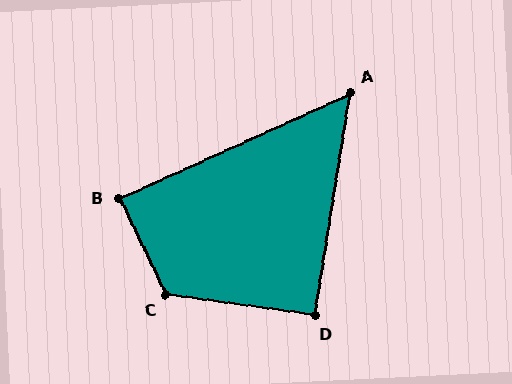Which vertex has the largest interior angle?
C, at approximately 123 degrees.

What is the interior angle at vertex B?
Approximately 89 degrees (approximately right).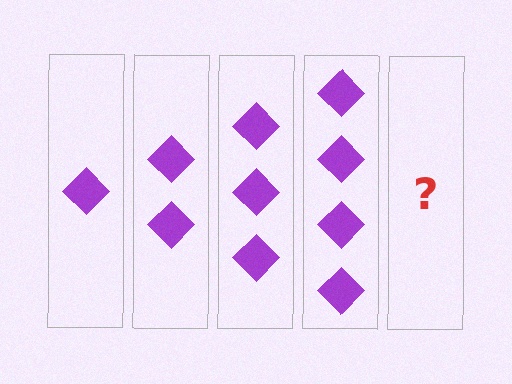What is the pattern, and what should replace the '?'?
The pattern is that each step adds one more diamond. The '?' should be 5 diamonds.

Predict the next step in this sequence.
The next step is 5 diamonds.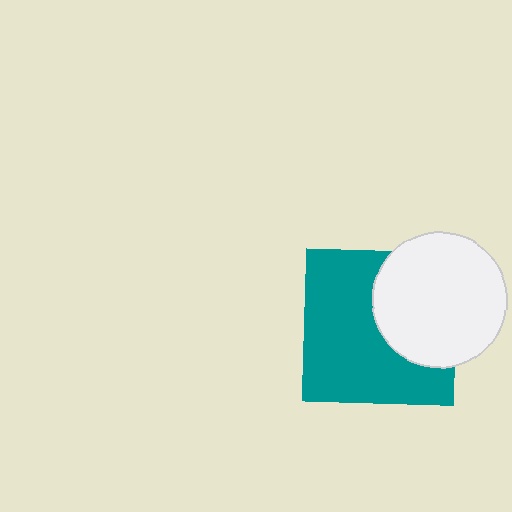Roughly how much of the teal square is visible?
About half of it is visible (roughly 63%).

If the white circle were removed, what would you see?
You would see the complete teal square.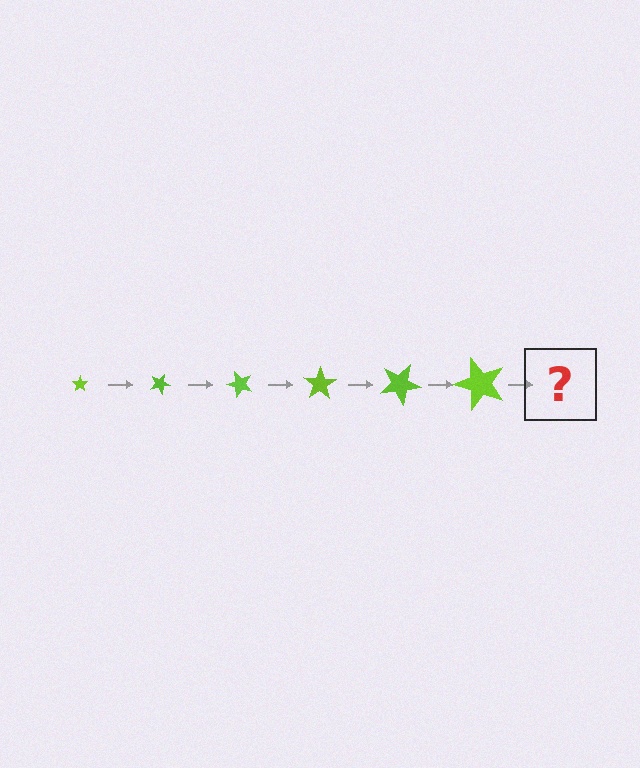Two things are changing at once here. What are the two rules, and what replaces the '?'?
The two rules are that the star grows larger each step and it rotates 25 degrees each step. The '?' should be a star, larger than the previous one and rotated 150 degrees from the start.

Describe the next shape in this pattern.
It should be a star, larger than the previous one and rotated 150 degrees from the start.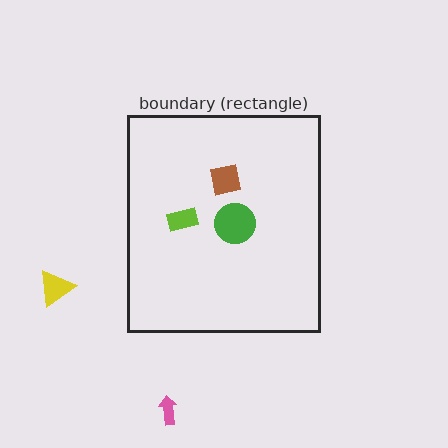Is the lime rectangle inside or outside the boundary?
Inside.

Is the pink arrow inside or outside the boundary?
Outside.